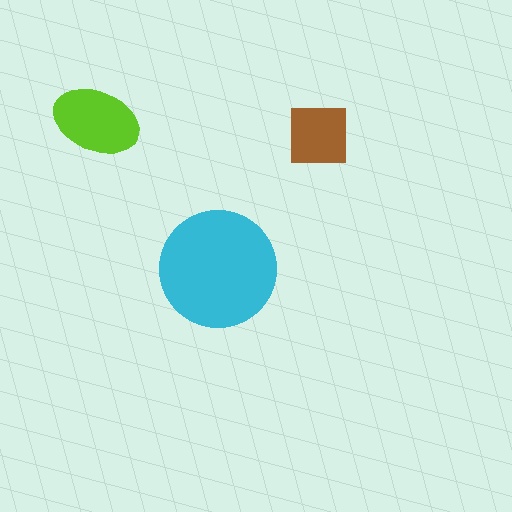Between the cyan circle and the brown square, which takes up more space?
The cyan circle.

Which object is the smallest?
The brown square.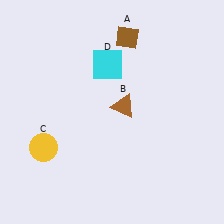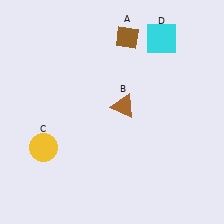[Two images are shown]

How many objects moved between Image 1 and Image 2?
1 object moved between the two images.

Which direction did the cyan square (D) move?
The cyan square (D) moved right.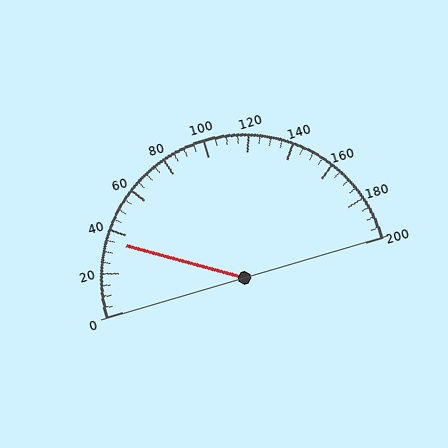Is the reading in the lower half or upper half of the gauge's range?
The reading is in the lower half of the range (0 to 200).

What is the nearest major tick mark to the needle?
The nearest major tick mark is 40.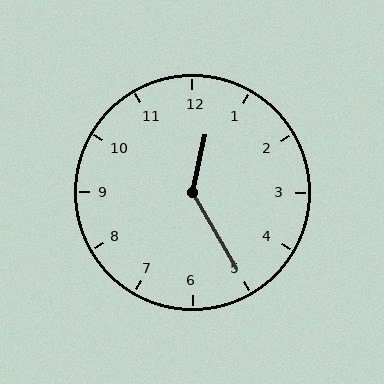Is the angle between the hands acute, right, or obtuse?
It is obtuse.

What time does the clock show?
12:25.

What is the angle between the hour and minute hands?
Approximately 138 degrees.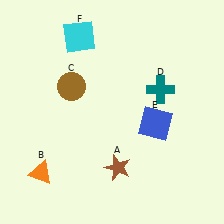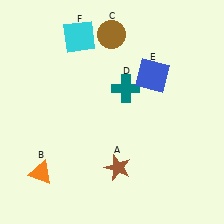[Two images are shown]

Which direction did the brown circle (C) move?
The brown circle (C) moved up.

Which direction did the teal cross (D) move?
The teal cross (D) moved left.